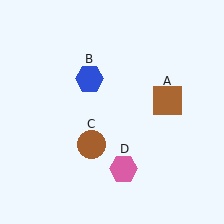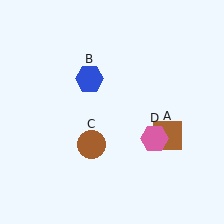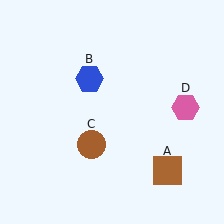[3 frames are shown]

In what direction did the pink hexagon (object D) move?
The pink hexagon (object D) moved up and to the right.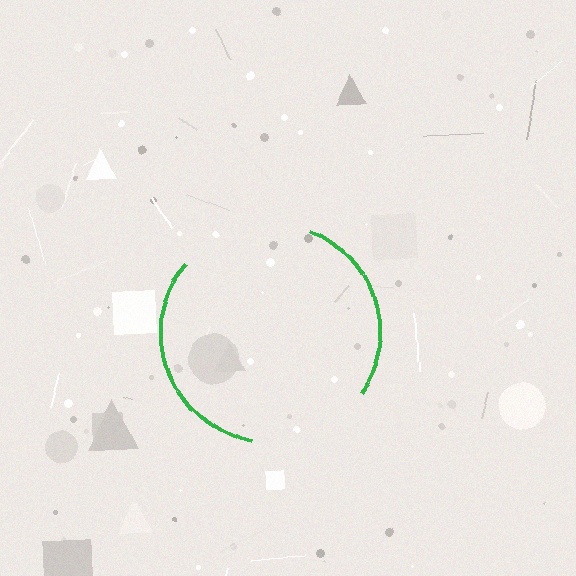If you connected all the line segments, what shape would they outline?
They would outline a circle.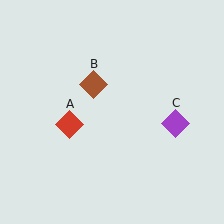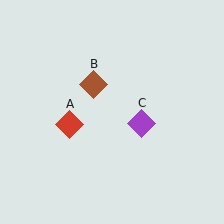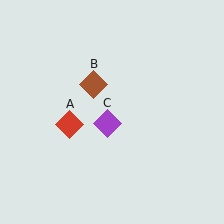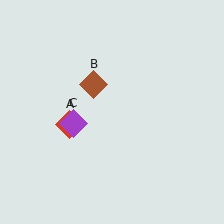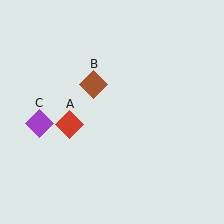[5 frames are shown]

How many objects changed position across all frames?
1 object changed position: purple diamond (object C).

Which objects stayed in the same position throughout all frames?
Red diamond (object A) and brown diamond (object B) remained stationary.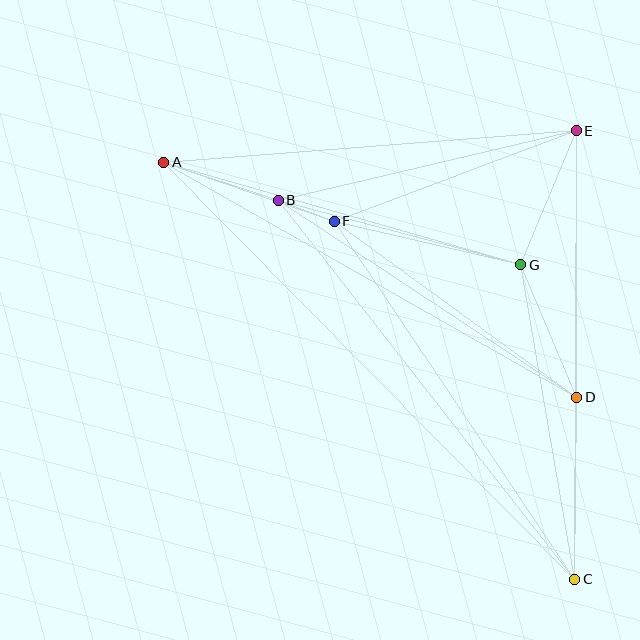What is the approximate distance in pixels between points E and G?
The distance between E and G is approximately 145 pixels.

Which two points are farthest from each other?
Points A and C are farthest from each other.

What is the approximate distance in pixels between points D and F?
The distance between D and F is approximately 300 pixels.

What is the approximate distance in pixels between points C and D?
The distance between C and D is approximately 182 pixels.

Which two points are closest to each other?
Points B and F are closest to each other.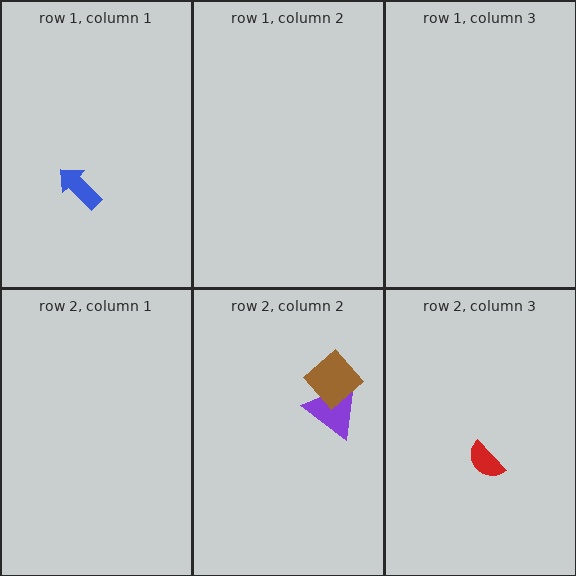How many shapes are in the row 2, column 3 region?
1.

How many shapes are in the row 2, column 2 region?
2.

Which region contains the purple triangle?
The row 2, column 2 region.